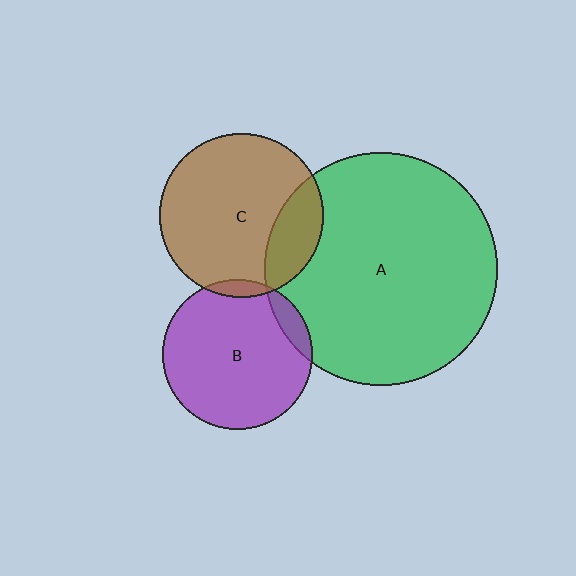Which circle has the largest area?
Circle A (green).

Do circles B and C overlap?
Yes.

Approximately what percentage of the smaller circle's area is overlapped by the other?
Approximately 5%.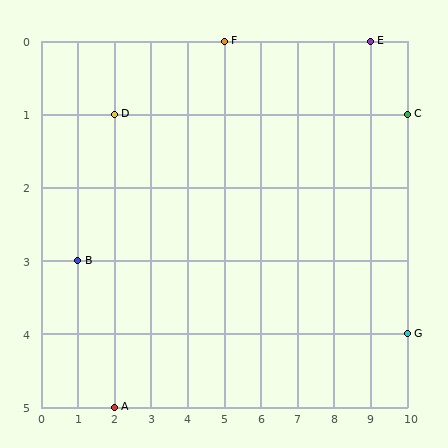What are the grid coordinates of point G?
Point G is at grid coordinates (10, 4).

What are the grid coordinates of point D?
Point D is at grid coordinates (2, 1).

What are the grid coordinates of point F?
Point F is at grid coordinates (5, 0).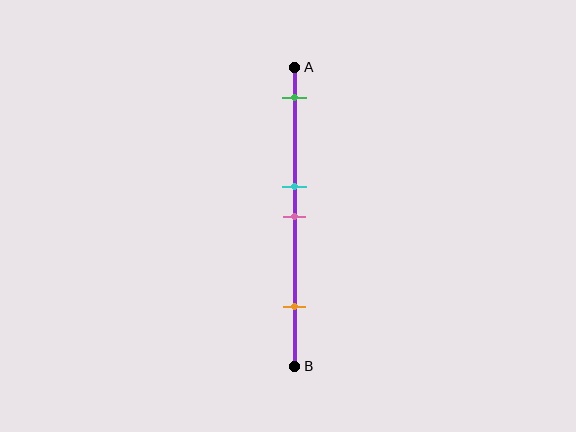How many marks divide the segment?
There are 4 marks dividing the segment.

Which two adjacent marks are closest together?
The cyan and pink marks are the closest adjacent pair.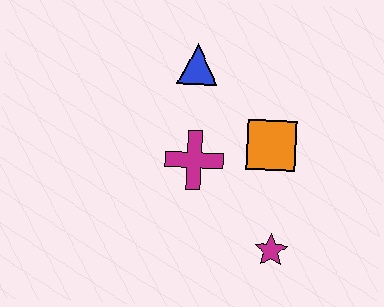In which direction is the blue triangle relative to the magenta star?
The blue triangle is above the magenta star.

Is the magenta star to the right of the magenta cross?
Yes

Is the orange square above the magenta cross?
Yes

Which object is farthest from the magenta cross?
The magenta star is farthest from the magenta cross.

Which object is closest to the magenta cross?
The orange square is closest to the magenta cross.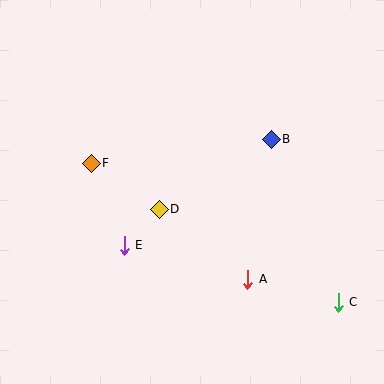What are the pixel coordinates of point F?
Point F is at (91, 163).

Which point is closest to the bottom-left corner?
Point E is closest to the bottom-left corner.